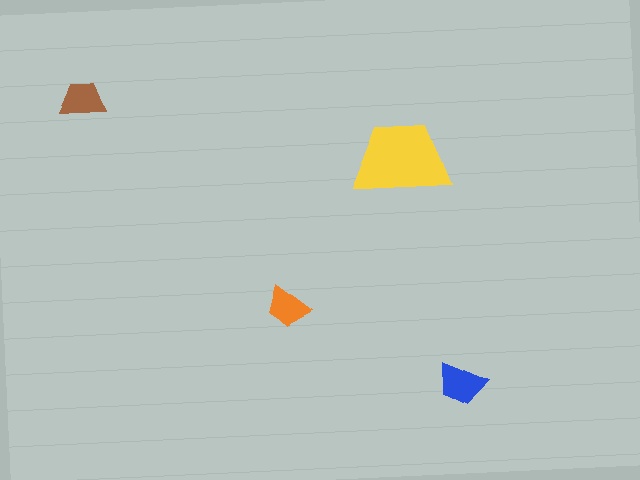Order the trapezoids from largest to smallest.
the yellow one, the blue one, the brown one, the orange one.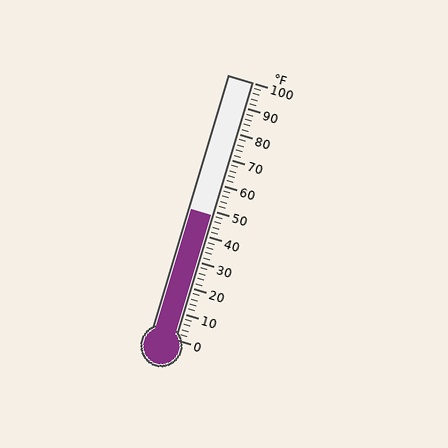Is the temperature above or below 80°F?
The temperature is below 80°F.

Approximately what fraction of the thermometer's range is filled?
The thermometer is filled to approximately 50% of its range.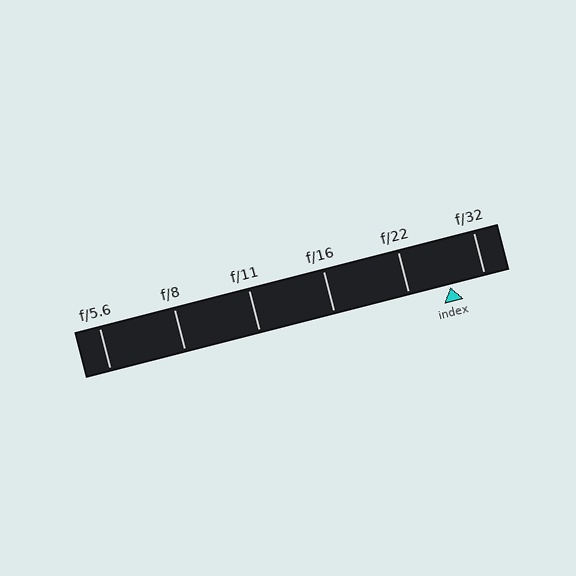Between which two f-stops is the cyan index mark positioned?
The index mark is between f/22 and f/32.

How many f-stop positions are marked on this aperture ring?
There are 6 f-stop positions marked.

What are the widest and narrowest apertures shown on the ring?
The widest aperture shown is f/5.6 and the narrowest is f/32.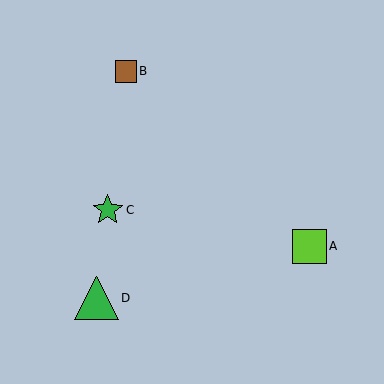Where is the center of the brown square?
The center of the brown square is at (126, 71).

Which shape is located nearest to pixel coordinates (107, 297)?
The green triangle (labeled D) at (97, 298) is nearest to that location.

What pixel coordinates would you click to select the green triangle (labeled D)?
Click at (97, 298) to select the green triangle D.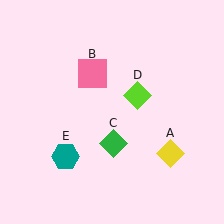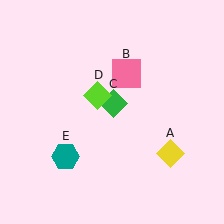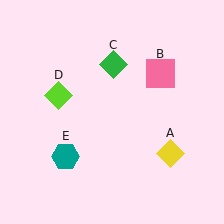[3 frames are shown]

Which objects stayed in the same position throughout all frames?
Yellow diamond (object A) and teal hexagon (object E) remained stationary.